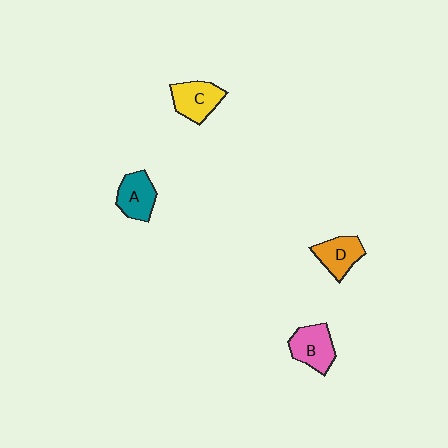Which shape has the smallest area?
Shape D (orange).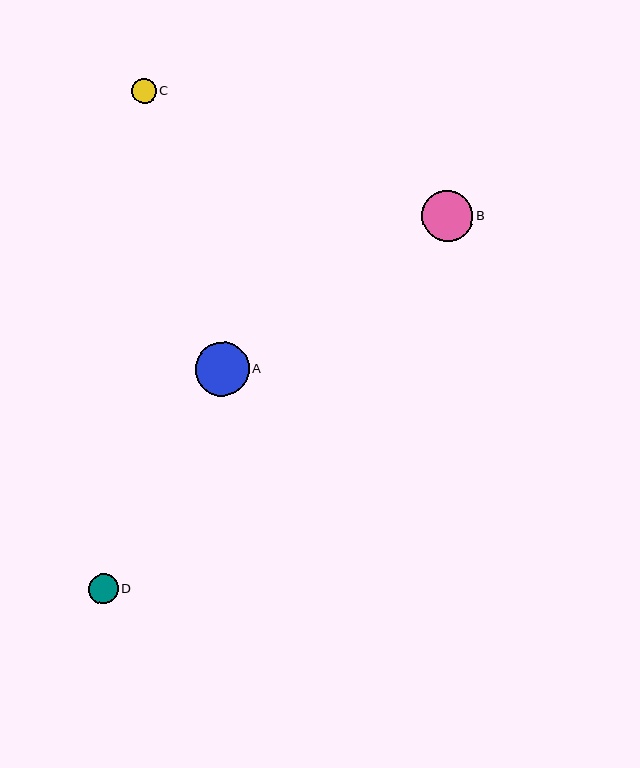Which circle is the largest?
Circle A is the largest with a size of approximately 54 pixels.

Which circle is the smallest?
Circle C is the smallest with a size of approximately 25 pixels.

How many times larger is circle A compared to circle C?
Circle A is approximately 2.2 times the size of circle C.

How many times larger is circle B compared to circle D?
Circle B is approximately 1.7 times the size of circle D.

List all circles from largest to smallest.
From largest to smallest: A, B, D, C.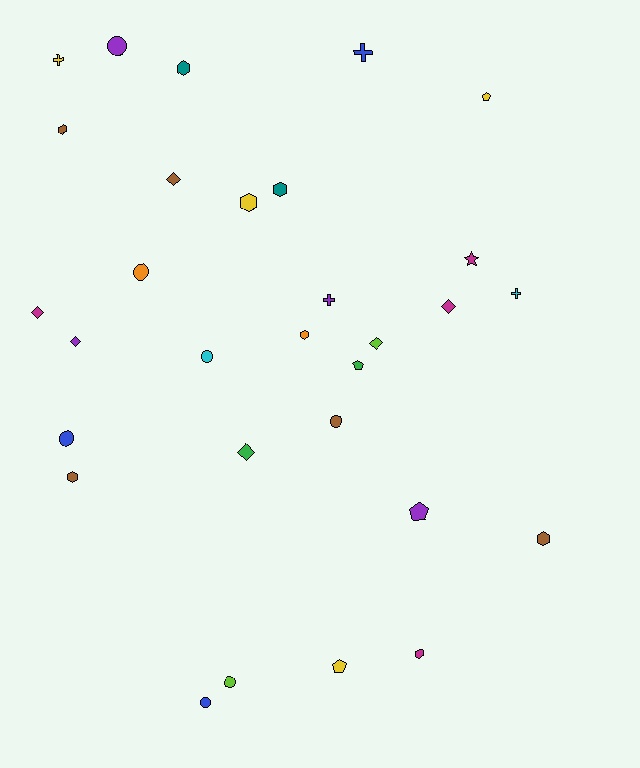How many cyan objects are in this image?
There are 2 cyan objects.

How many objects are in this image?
There are 30 objects.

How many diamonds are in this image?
There are 6 diamonds.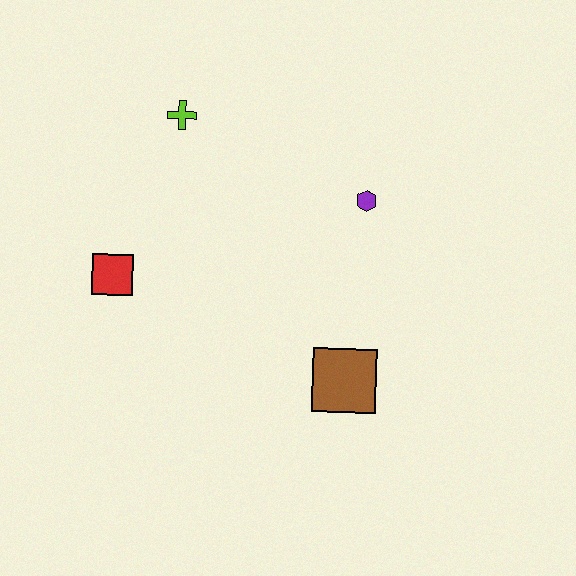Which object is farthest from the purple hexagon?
The red square is farthest from the purple hexagon.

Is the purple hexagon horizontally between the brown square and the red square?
No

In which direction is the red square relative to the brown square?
The red square is to the left of the brown square.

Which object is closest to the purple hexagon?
The brown square is closest to the purple hexagon.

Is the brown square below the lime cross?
Yes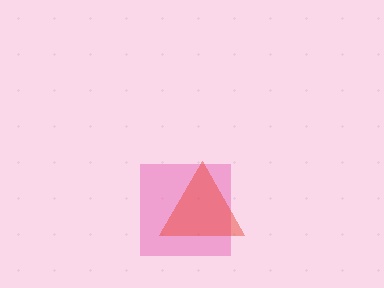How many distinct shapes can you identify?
There are 2 distinct shapes: a pink square, a red triangle.